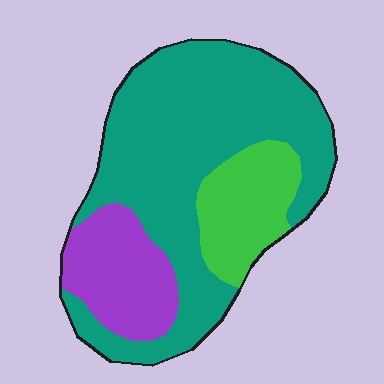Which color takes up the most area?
Teal, at roughly 65%.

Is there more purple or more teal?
Teal.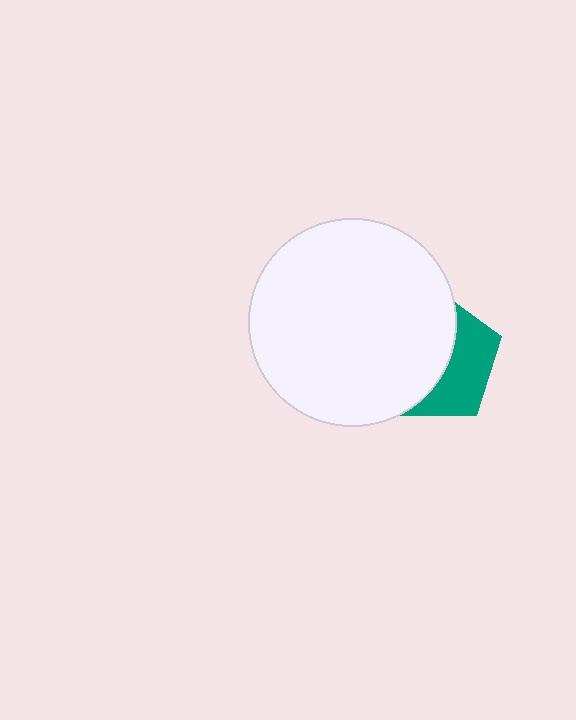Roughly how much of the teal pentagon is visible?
A small part of it is visible (roughly 40%).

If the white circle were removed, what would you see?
You would see the complete teal pentagon.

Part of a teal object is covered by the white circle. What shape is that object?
It is a pentagon.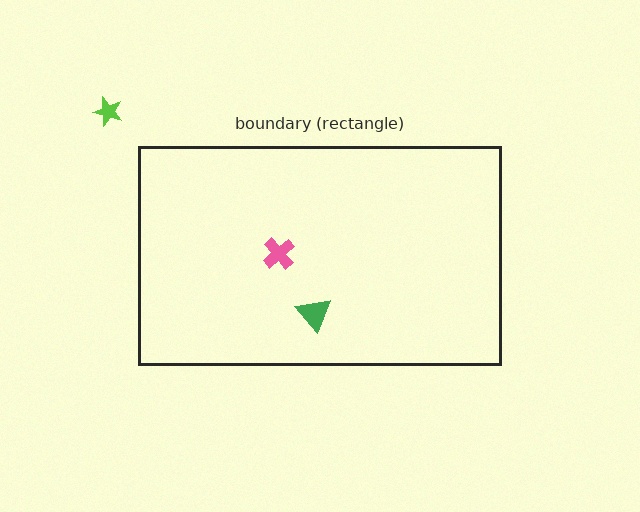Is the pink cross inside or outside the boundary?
Inside.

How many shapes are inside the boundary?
2 inside, 1 outside.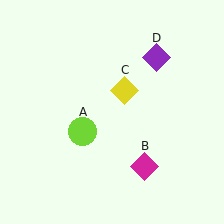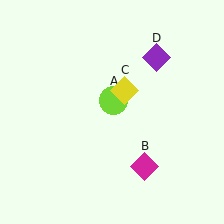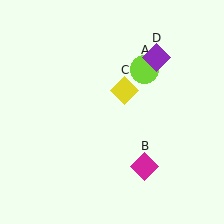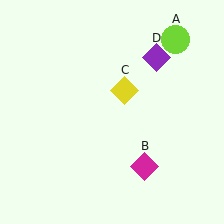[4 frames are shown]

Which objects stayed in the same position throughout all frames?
Magenta diamond (object B) and yellow diamond (object C) and purple diamond (object D) remained stationary.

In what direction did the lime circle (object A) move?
The lime circle (object A) moved up and to the right.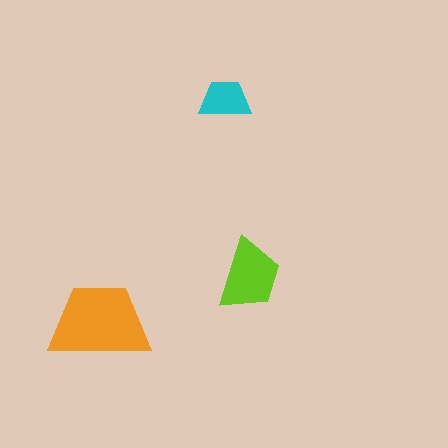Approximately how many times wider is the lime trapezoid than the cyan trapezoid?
About 1.5 times wider.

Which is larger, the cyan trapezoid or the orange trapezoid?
The orange one.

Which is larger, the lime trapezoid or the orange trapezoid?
The orange one.